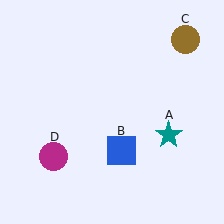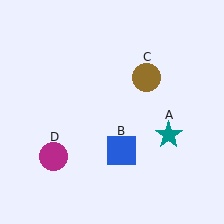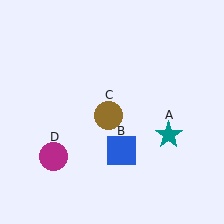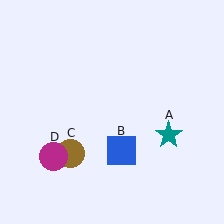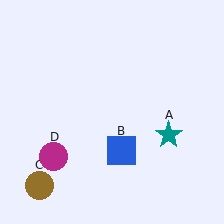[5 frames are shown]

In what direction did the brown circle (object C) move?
The brown circle (object C) moved down and to the left.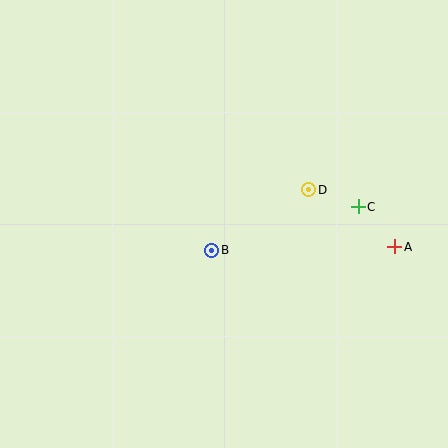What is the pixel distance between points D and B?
The distance between D and B is 115 pixels.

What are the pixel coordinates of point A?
Point A is at (395, 247).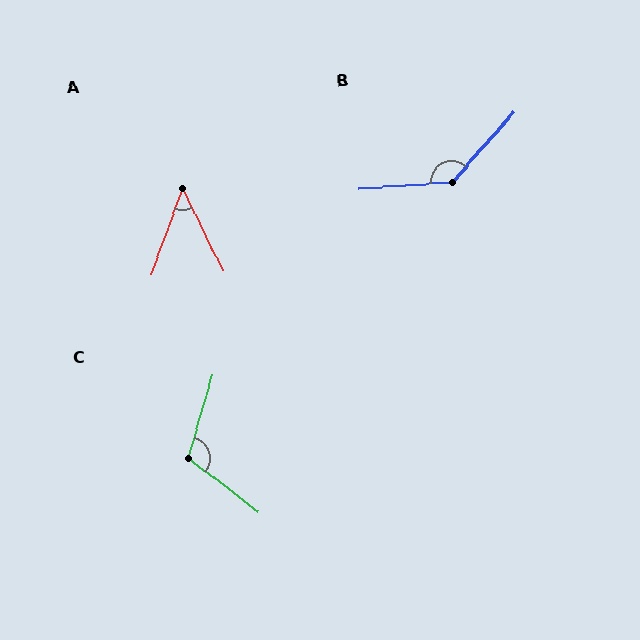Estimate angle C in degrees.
Approximately 111 degrees.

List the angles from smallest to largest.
A (47°), C (111°), B (135°).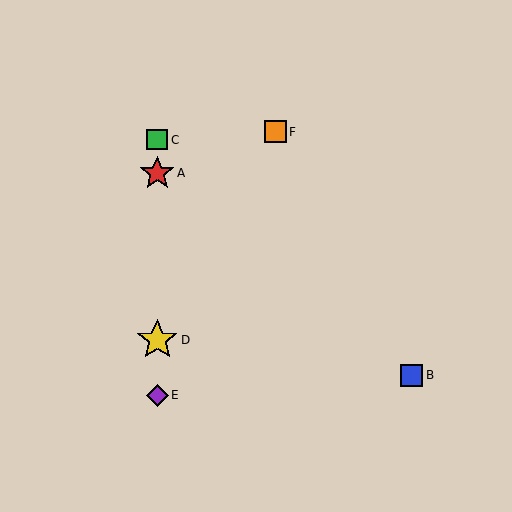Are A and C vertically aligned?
Yes, both are at x≈157.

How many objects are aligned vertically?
4 objects (A, C, D, E) are aligned vertically.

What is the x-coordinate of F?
Object F is at x≈275.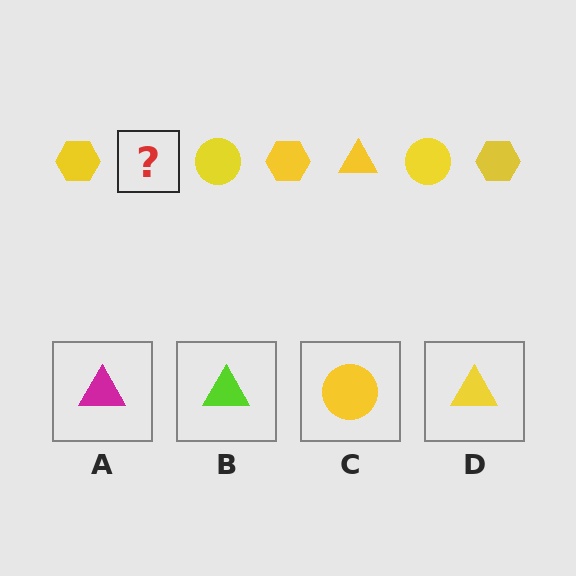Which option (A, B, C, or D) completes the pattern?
D.